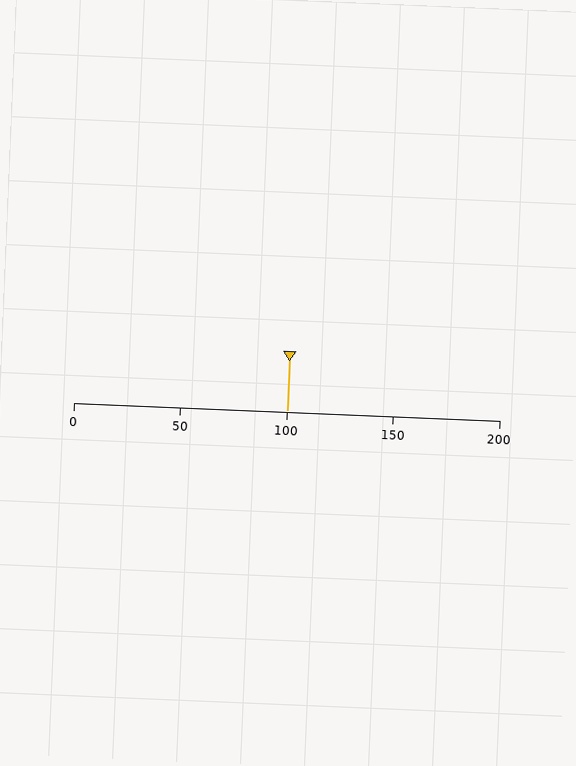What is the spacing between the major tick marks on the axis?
The major ticks are spaced 50 apart.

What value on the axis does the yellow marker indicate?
The marker indicates approximately 100.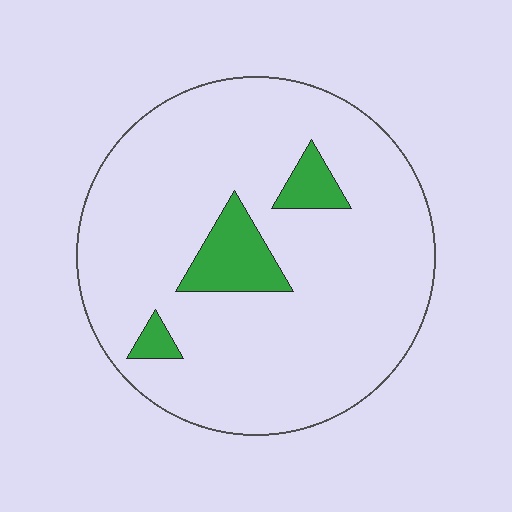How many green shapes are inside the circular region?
3.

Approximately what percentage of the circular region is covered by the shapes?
Approximately 10%.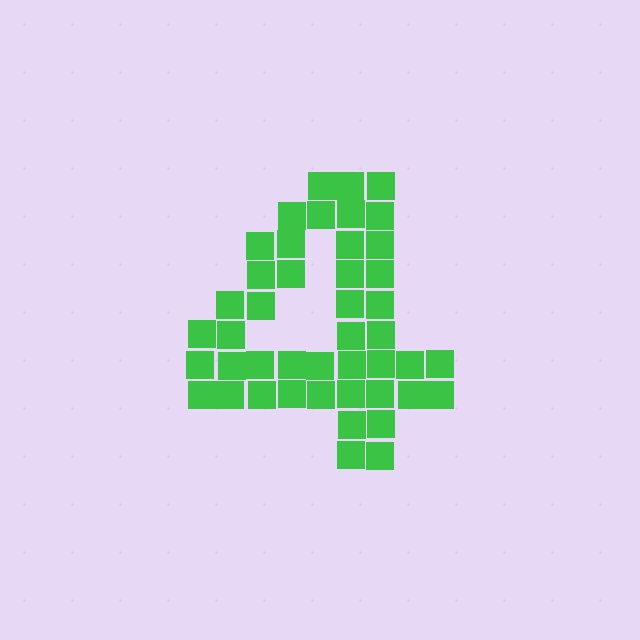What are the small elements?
The small elements are squares.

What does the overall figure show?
The overall figure shows the digit 4.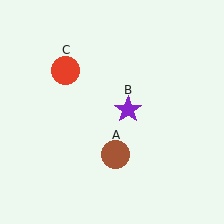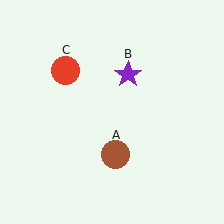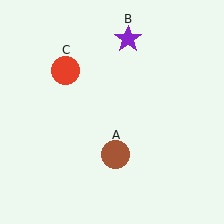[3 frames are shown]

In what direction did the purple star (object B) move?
The purple star (object B) moved up.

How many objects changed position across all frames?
1 object changed position: purple star (object B).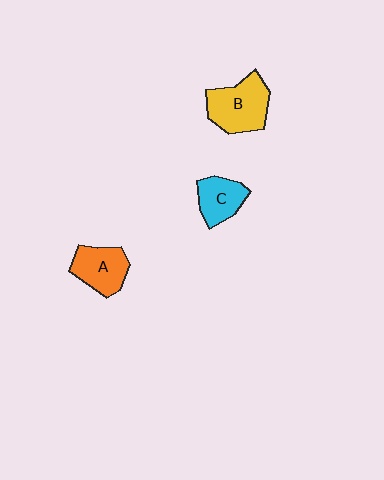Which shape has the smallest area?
Shape C (cyan).